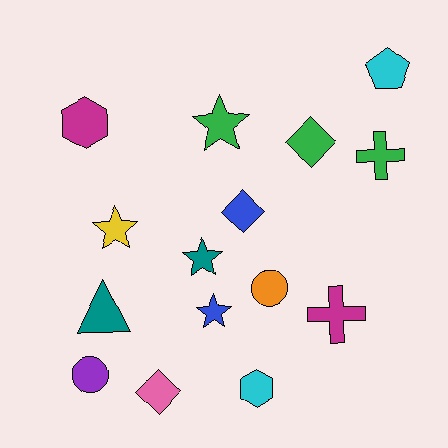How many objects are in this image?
There are 15 objects.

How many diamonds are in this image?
There are 3 diamonds.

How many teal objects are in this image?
There are 2 teal objects.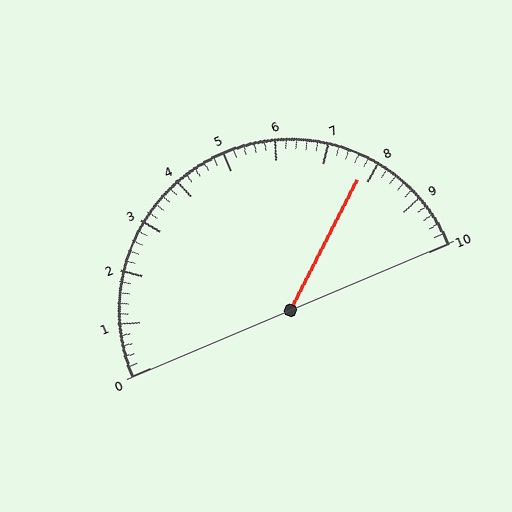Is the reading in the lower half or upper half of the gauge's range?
The reading is in the upper half of the range (0 to 10).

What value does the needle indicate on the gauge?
The needle indicates approximately 7.8.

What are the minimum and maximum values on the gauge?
The gauge ranges from 0 to 10.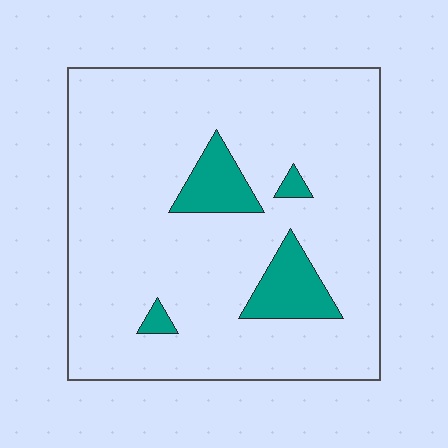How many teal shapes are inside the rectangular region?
4.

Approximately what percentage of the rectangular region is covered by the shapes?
Approximately 10%.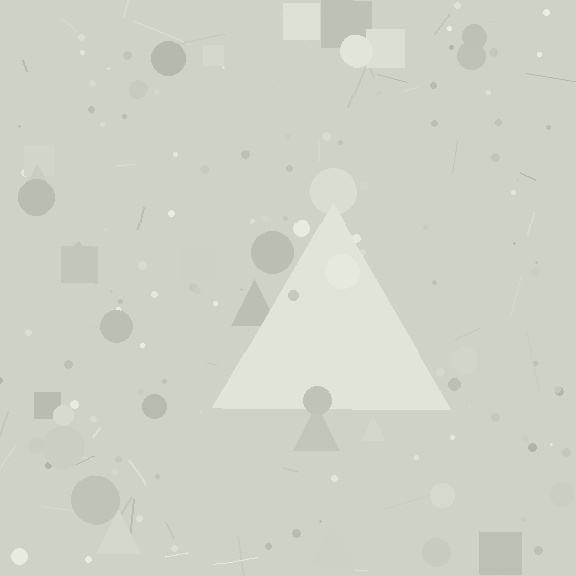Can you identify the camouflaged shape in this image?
The camouflaged shape is a triangle.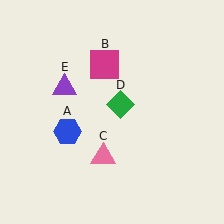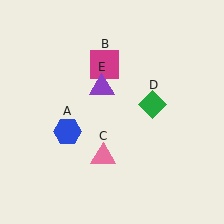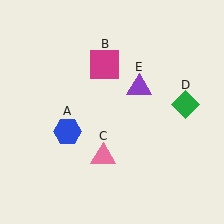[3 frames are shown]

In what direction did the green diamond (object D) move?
The green diamond (object D) moved right.